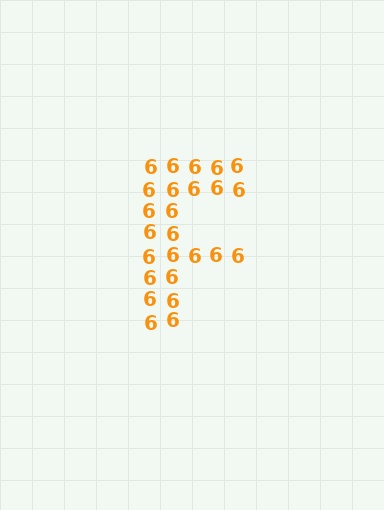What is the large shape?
The large shape is the letter F.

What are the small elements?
The small elements are digit 6's.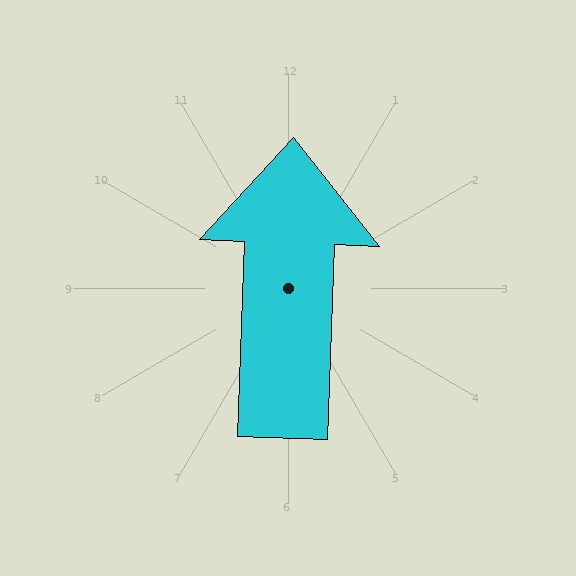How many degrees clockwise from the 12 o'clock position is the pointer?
Approximately 2 degrees.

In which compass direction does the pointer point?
North.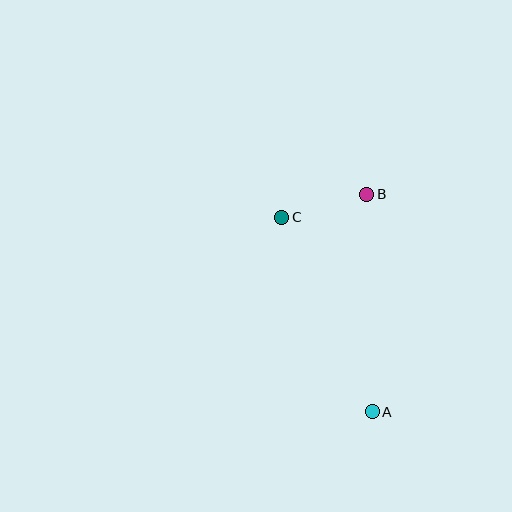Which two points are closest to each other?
Points B and C are closest to each other.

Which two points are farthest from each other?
Points A and B are farthest from each other.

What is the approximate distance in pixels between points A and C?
The distance between A and C is approximately 215 pixels.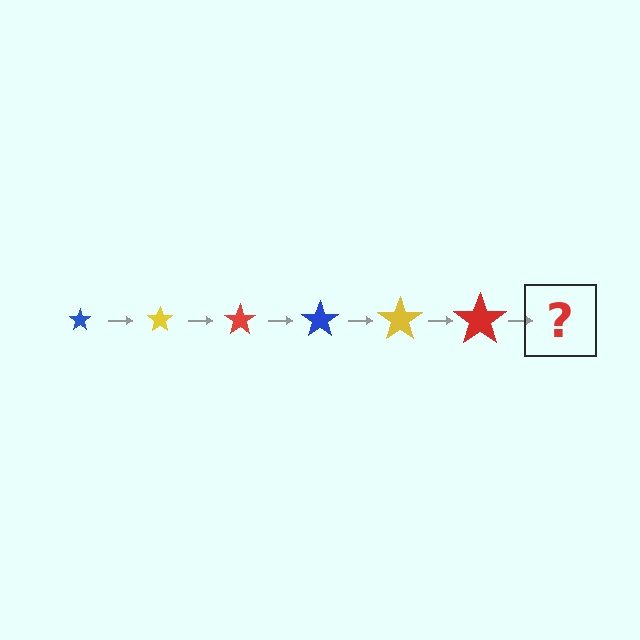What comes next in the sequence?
The next element should be a blue star, larger than the previous one.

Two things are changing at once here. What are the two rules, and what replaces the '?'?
The two rules are that the star grows larger each step and the color cycles through blue, yellow, and red. The '?' should be a blue star, larger than the previous one.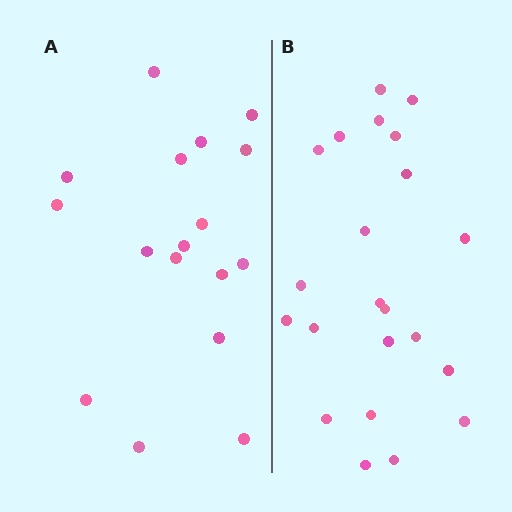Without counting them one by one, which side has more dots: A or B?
Region B (the right region) has more dots.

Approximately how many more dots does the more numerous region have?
Region B has about 5 more dots than region A.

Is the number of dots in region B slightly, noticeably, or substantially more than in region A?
Region B has noticeably more, but not dramatically so. The ratio is roughly 1.3 to 1.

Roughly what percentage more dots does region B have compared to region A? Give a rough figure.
About 30% more.